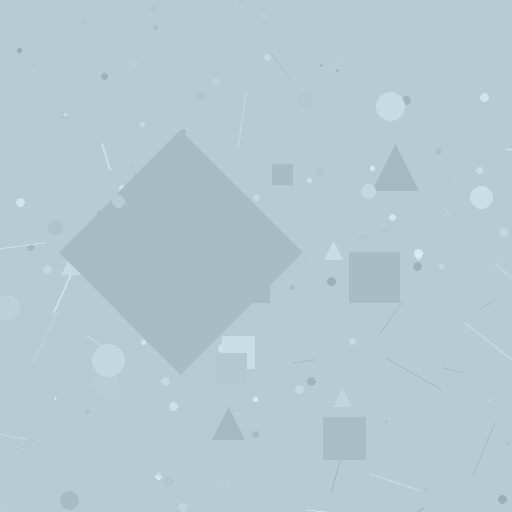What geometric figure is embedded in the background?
A diamond is embedded in the background.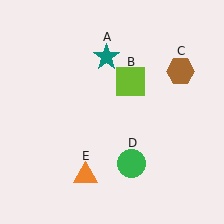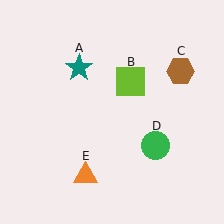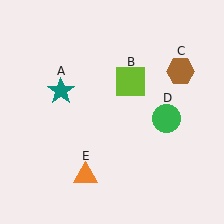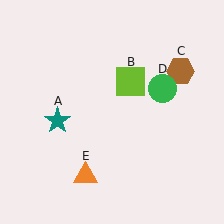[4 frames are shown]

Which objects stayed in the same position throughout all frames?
Lime square (object B) and brown hexagon (object C) and orange triangle (object E) remained stationary.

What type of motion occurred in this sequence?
The teal star (object A), green circle (object D) rotated counterclockwise around the center of the scene.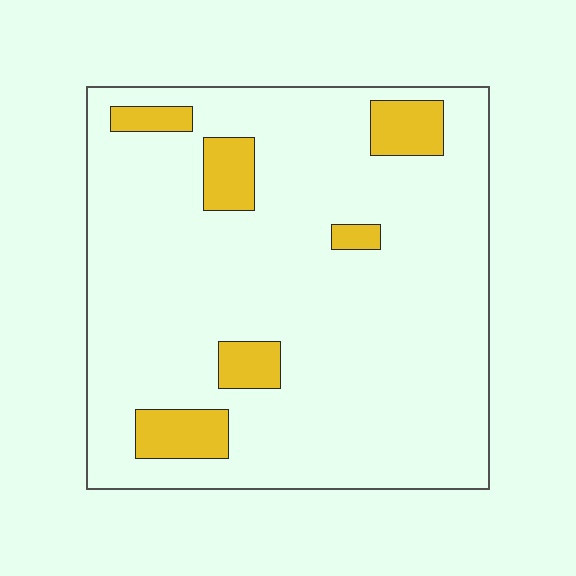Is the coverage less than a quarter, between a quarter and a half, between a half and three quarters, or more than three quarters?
Less than a quarter.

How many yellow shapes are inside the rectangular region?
6.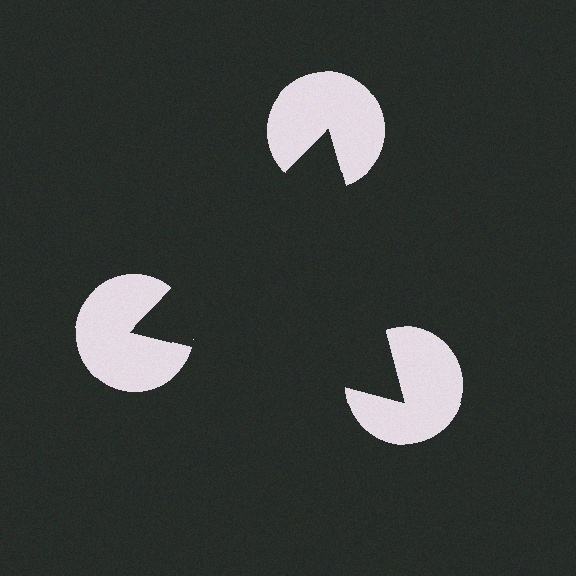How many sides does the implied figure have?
3 sides.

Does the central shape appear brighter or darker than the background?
It typically appears slightly darker than the background, even though no actual brightness change is drawn.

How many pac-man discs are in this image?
There are 3 — one at each vertex of the illusory triangle.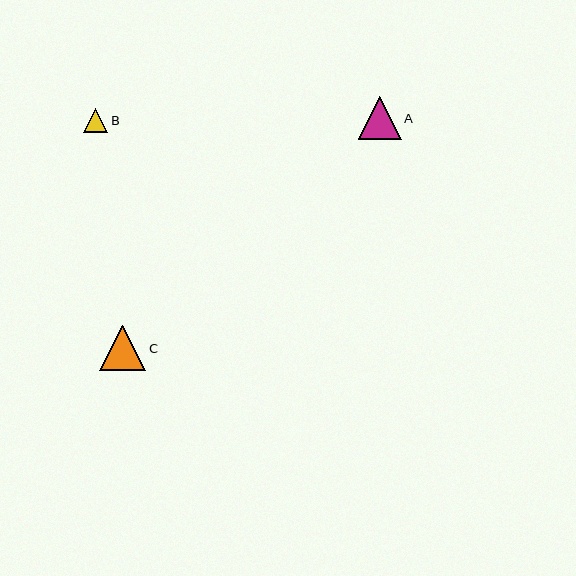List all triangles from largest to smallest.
From largest to smallest: C, A, B.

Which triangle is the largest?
Triangle C is the largest with a size of approximately 46 pixels.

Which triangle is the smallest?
Triangle B is the smallest with a size of approximately 24 pixels.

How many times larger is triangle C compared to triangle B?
Triangle C is approximately 1.9 times the size of triangle B.